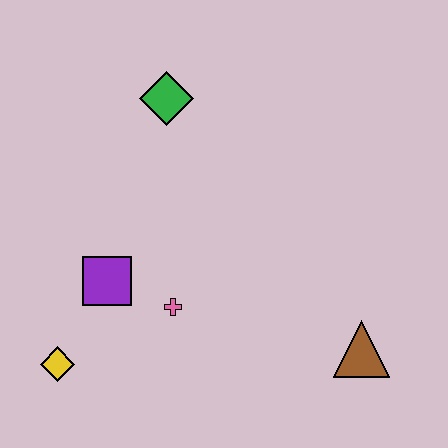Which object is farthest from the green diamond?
The brown triangle is farthest from the green diamond.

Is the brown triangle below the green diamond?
Yes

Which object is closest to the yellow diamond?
The purple square is closest to the yellow diamond.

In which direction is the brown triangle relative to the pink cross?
The brown triangle is to the right of the pink cross.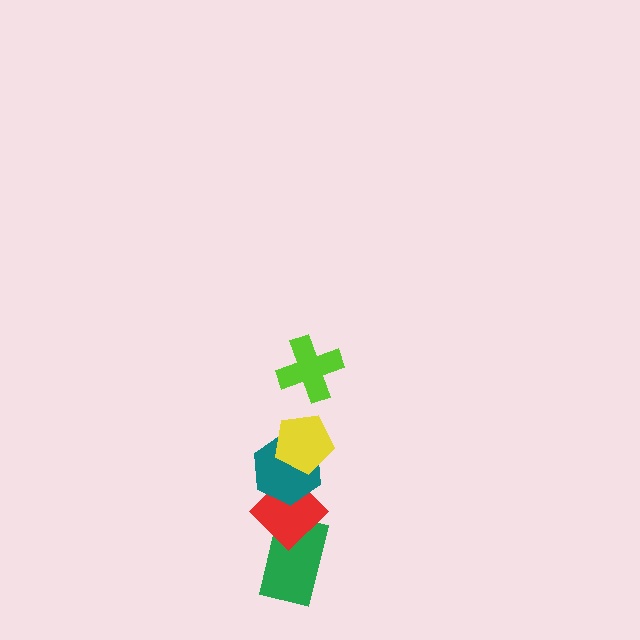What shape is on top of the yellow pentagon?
The lime cross is on top of the yellow pentagon.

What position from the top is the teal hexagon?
The teal hexagon is 3rd from the top.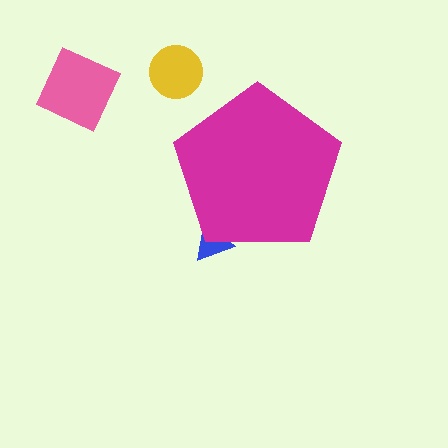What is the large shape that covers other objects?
A magenta pentagon.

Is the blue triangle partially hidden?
Yes, the blue triangle is partially hidden behind the magenta pentagon.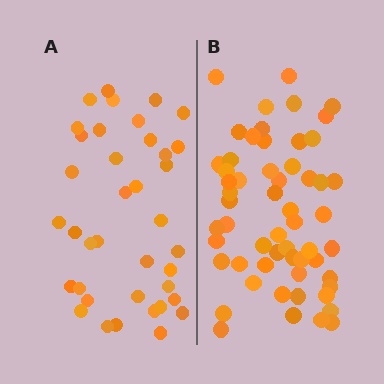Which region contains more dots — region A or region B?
Region B (the right region) has more dots.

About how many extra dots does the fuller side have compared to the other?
Region B has approximately 20 more dots than region A.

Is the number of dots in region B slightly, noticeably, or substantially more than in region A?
Region B has substantially more. The ratio is roughly 1.5 to 1.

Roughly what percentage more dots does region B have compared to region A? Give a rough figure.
About 50% more.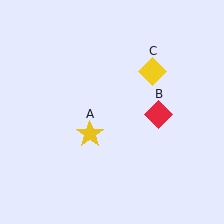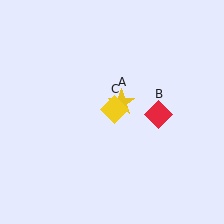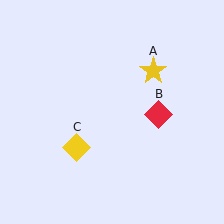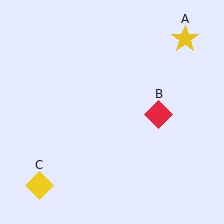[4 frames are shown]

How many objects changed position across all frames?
2 objects changed position: yellow star (object A), yellow diamond (object C).